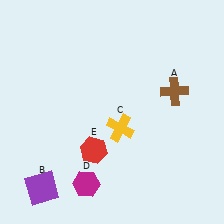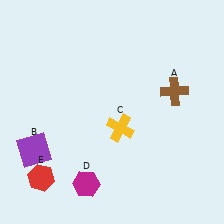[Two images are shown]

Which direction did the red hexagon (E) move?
The red hexagon (E) moved left.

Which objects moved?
The objects that moved are: the purple square (B), the red hexagon (E).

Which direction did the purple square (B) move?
The purple square (B) moved up.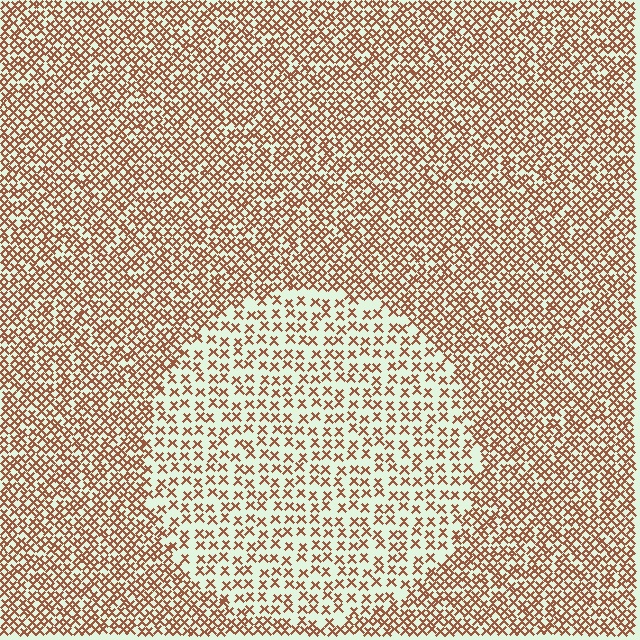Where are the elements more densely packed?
The elements are more densely packed outside the circle boundary.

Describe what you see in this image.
The image contains small brown elements arranged at two different densities. A circle-shaped region is visible where the elements are less densely packed than the surrounding area.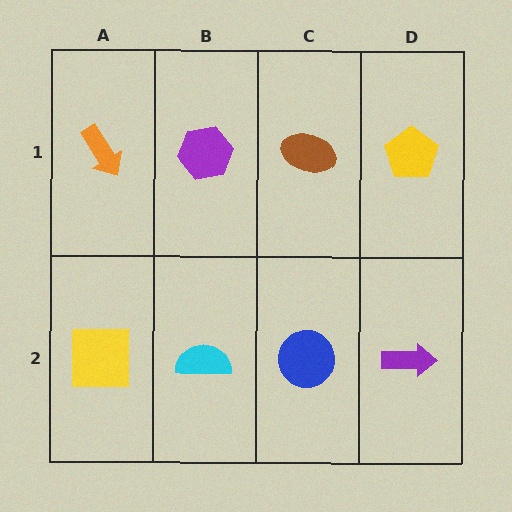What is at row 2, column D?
A purple arrow.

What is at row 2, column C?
A blue circle.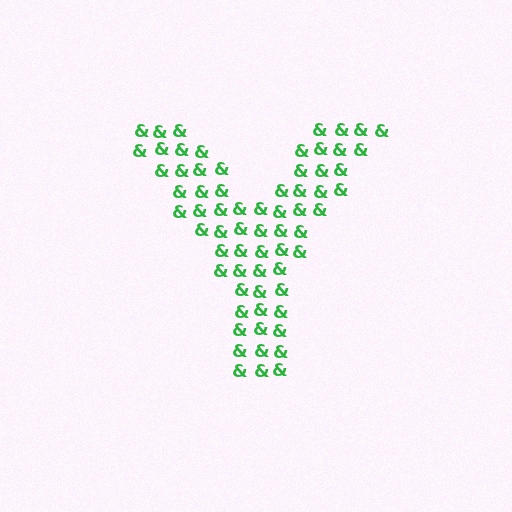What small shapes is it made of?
It is made of small ampersands.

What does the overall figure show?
The overall figure shows the letter Y.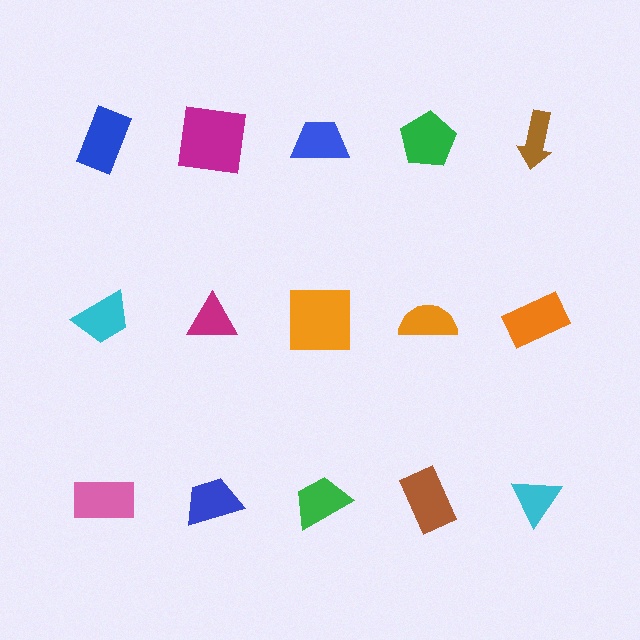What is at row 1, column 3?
A blue trapezoid.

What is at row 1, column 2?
A magenta square.